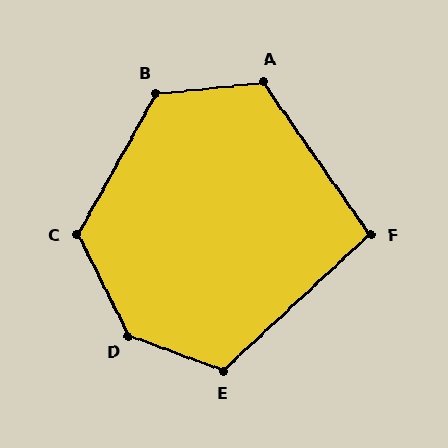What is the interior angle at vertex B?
Approximately 125 degrees (obtuse).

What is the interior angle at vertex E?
Approximately 117 degrees (obtuse).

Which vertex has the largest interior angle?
D, at approximately 137 degrees.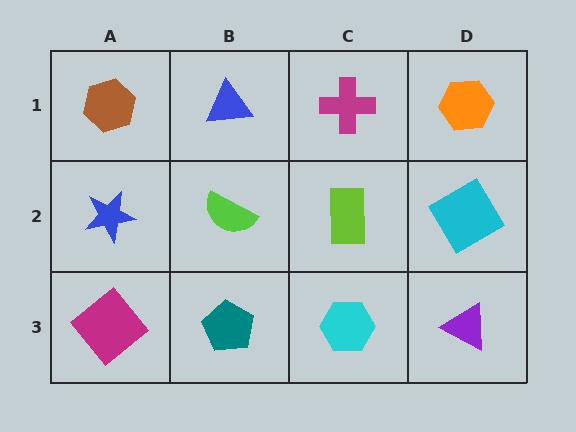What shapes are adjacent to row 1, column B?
A lime semicircle (row 2, column B), a brown hexagon (row 1, column A), a magenta cross (row 1, column C).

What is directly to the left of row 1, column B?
A brown hexagon.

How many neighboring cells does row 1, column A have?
2.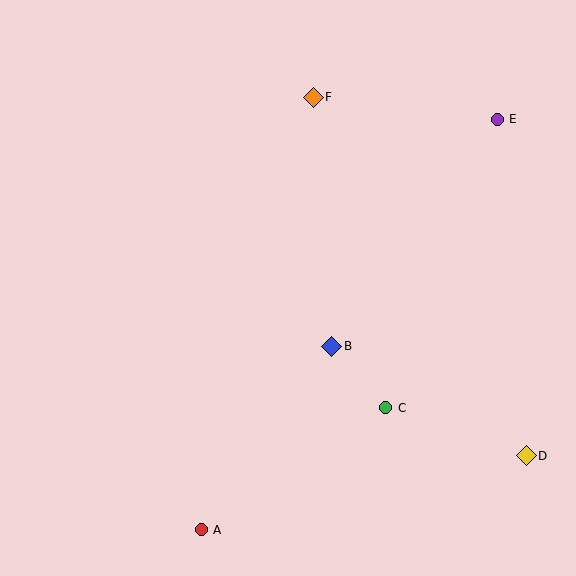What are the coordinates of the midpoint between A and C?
The midpoint between A and C is at (293, 469).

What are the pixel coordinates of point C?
Point C is at (386, 408).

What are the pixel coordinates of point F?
Point F is at (313, 97).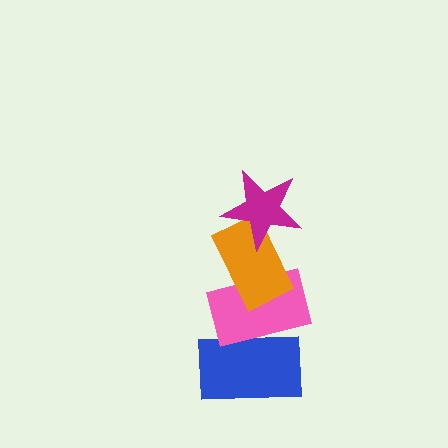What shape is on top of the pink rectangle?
The orange rectangle is on top of the pink rectangle.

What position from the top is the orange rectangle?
The orange rectangle is 2nd from the top.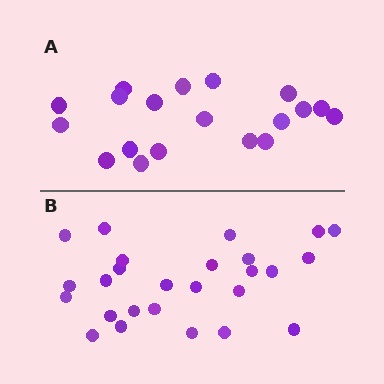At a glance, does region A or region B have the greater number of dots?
Region B (the bottom region) has more dots.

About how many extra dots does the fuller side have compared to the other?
Region B has roughly 8 or so more dots than region A.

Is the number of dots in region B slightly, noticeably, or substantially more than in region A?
Region B has noticeably more, but not dramatically so. The ratio is roughly 1.4 to 1.